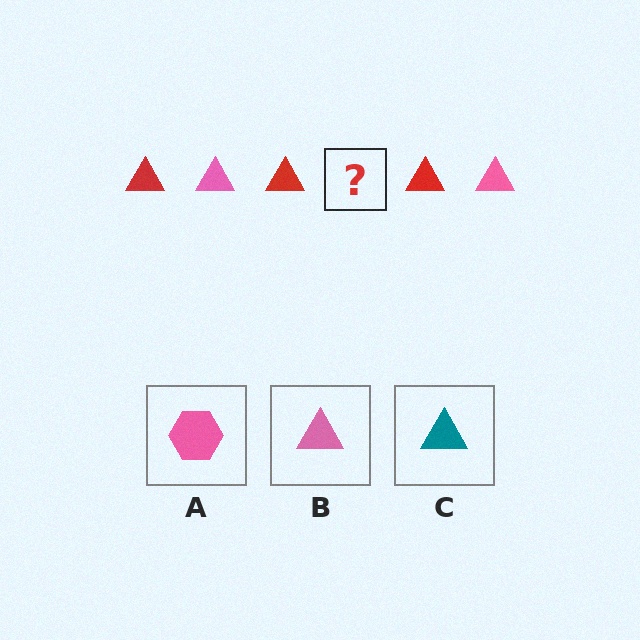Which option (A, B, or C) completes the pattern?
B.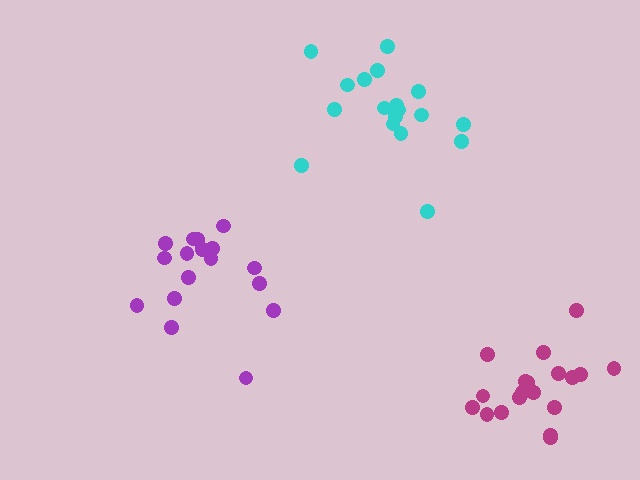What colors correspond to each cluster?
The clusters are colored: cyan, magenta, purple.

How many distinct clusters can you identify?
There are 3 distinct clusters.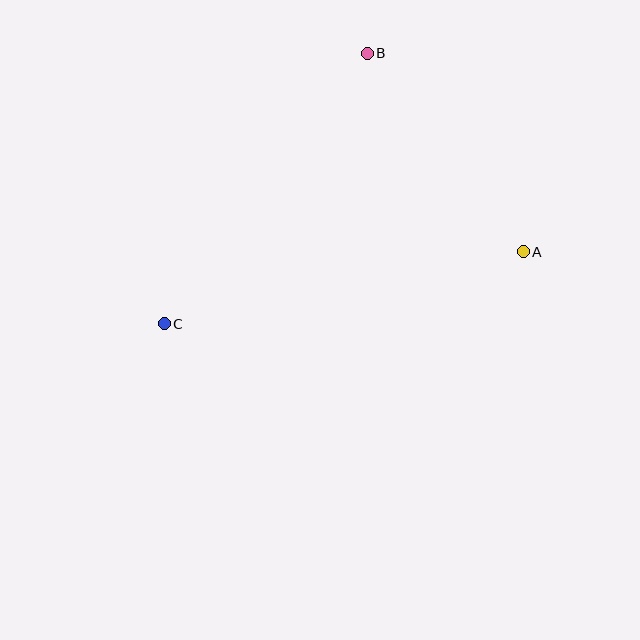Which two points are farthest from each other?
Points A and C are farthest from each other.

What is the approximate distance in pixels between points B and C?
The distance between B and C is approximately 338 pixels.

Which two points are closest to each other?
Points A and B are closest to each other.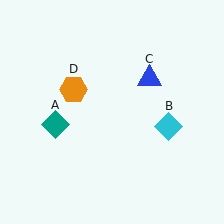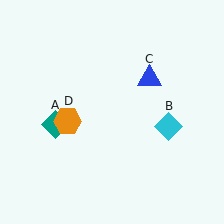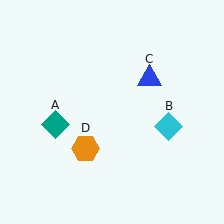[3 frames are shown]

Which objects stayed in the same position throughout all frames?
Teal diamond (object A) and cyan diamond (object B) and blue triangle (object C) remained stationary.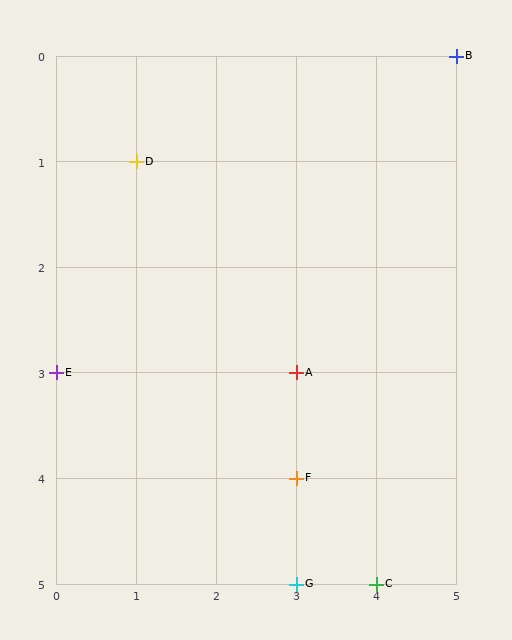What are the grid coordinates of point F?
Point F is at grid coordinates (3, 4).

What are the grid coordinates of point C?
Point C is at grid coordinates (4, 5).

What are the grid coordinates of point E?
Point E is at grid coordinates (0, 3).